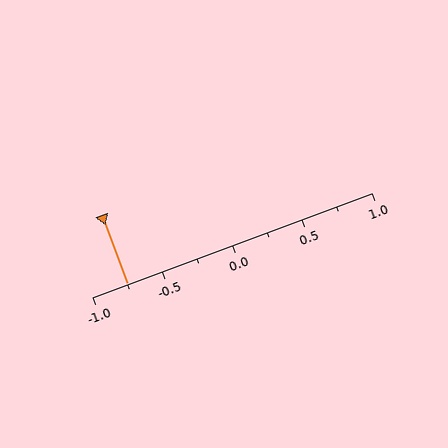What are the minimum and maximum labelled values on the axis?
The axis runs from -1.0 to 1.0.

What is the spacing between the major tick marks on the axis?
The major ticks are spaced 0.5 apart.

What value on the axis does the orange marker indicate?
The marker indicates approximately -0.75.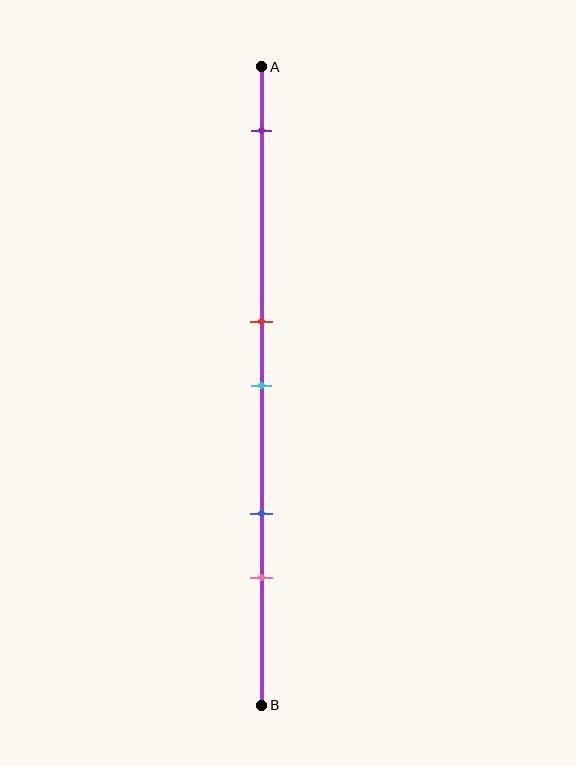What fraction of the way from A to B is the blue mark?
The blue mark is approximately 70% (0.7) of the way from A to B.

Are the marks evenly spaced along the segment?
No, the marks are not evenly spaced.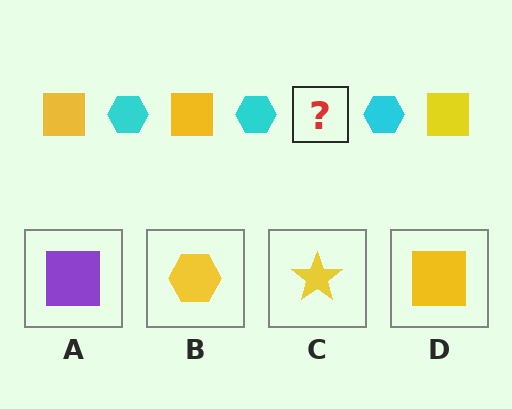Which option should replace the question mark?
Option D.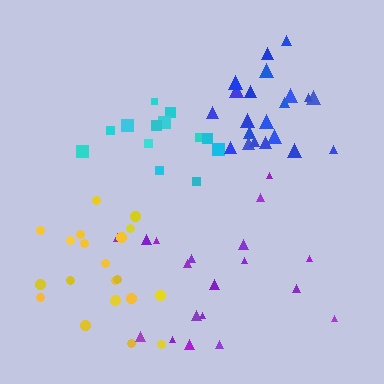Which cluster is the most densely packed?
Blue.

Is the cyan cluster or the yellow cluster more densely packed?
Cyan.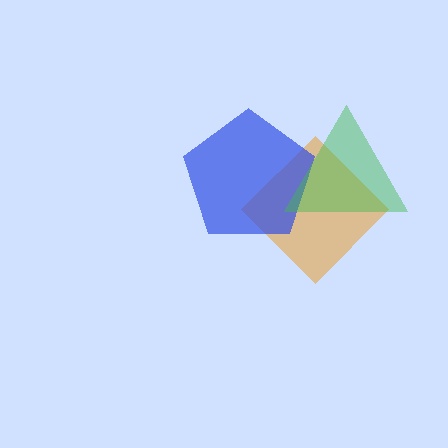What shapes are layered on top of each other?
The layered shapes are: an orange diamond, a blue pentagon, a green triangle.